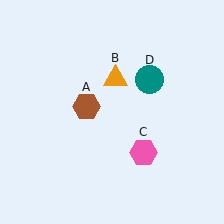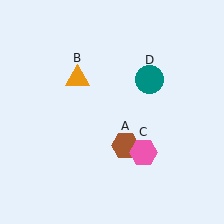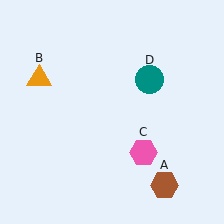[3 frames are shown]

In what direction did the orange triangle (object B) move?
The orange triangle (object B) moved left.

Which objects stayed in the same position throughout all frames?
Pink hexagon (object C) and teal circle (object D) remained stationary.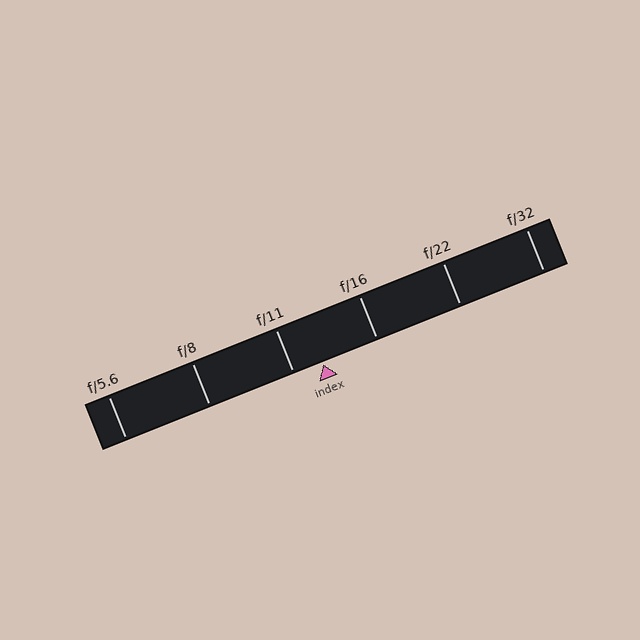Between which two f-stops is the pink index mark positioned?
The index mark is between f/11 and f/16.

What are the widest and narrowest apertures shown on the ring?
The widest aperture shown is f/5.6 and the narrowest is f/32.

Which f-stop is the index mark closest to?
The index mark is closest to f/11.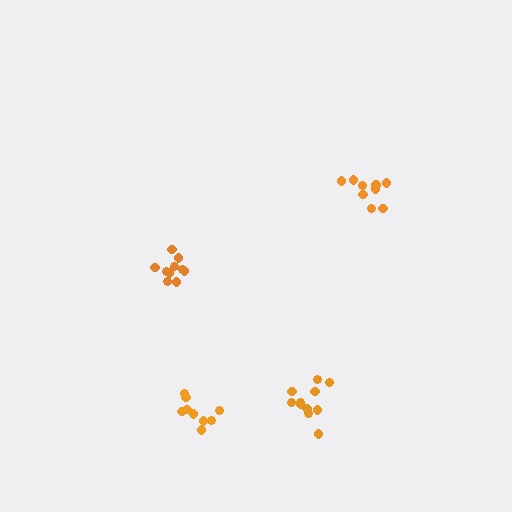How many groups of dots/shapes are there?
There are 4 groups.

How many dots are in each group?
Group 1: 9 dots, Group 2: 11 dots, Group 3: 9 dots, Group 4: 10 dots (39 total).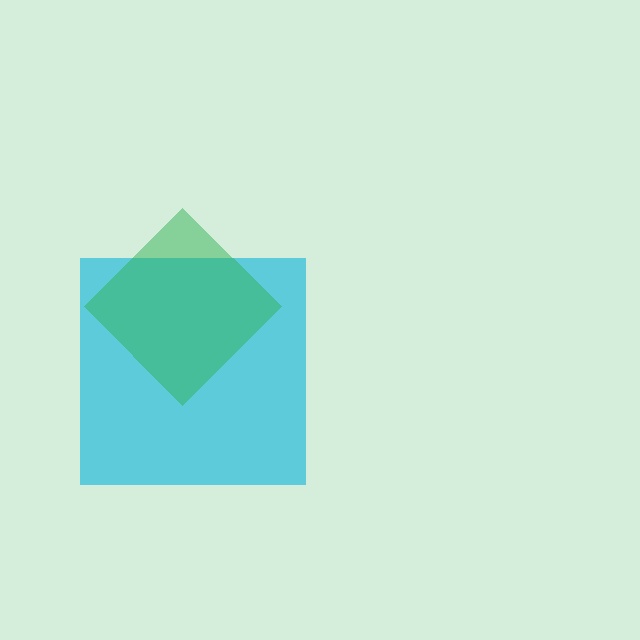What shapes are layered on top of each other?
The layered shapes are: a cyan square, a green diamond.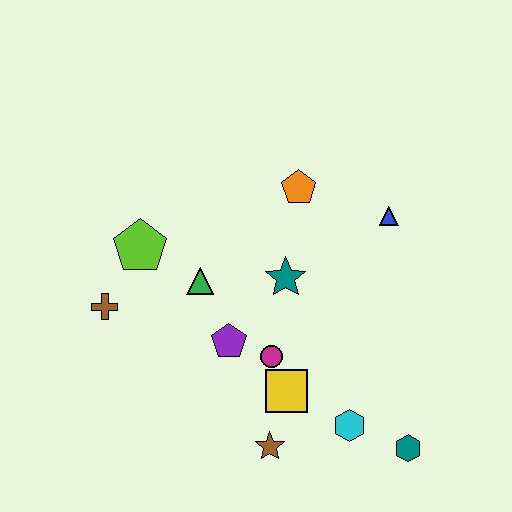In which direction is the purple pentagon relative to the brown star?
The purple pentagon is above the brown star.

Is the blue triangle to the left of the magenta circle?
No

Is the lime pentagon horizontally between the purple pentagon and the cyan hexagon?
No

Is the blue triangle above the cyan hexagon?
Yes